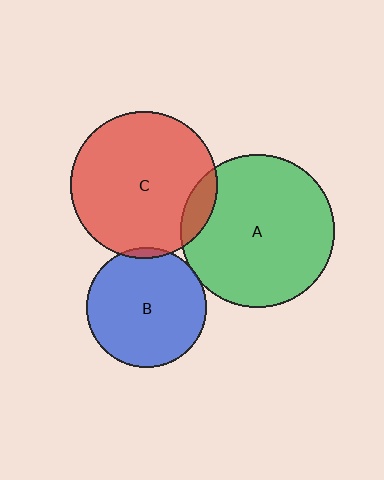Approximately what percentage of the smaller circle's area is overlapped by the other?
Approximately 10%.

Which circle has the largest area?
Circle A (green).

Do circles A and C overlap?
Yes.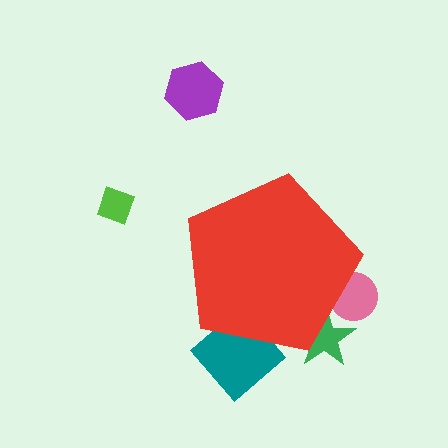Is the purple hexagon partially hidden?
No, the purple hexagon is fully visible.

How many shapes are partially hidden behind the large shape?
3 shapes are partially hidden.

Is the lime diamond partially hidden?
No, the lime diamond is fully visible.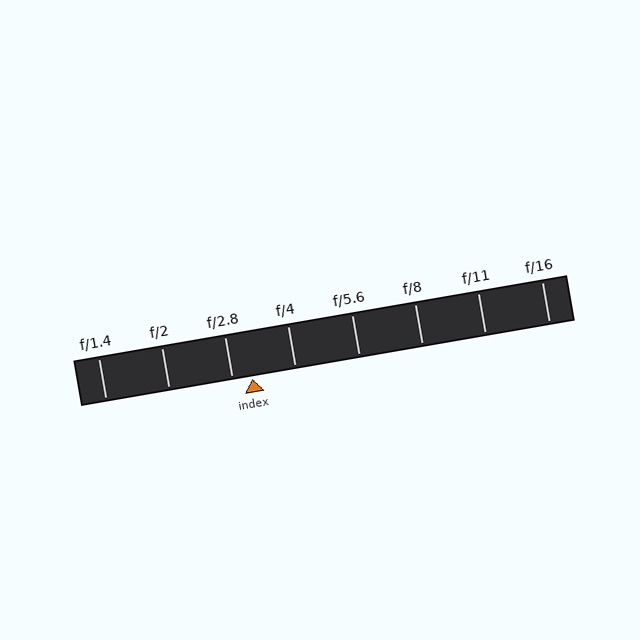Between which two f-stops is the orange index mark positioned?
The index mark is between f/2.8 and f/4.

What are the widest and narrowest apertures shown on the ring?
The widest aperture shown is f/1.4 and the narrowest is f/16.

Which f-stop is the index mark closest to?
The index mark is closest to f/2.8.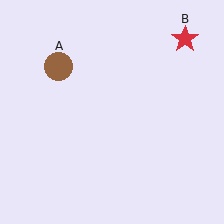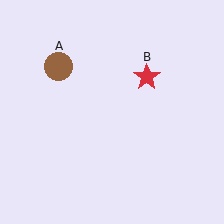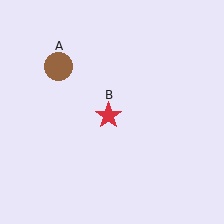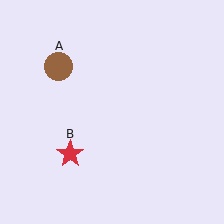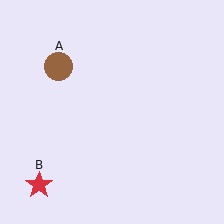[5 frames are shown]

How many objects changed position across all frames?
1 object changed position: red star (object B).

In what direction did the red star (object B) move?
The red star (object B) moved down and to the left.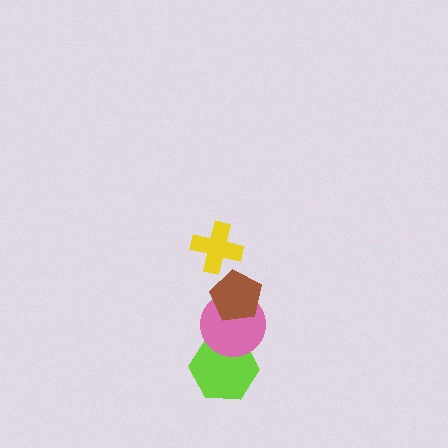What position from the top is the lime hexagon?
The lime hexagon is 4th from the top.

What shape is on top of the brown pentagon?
The yellow cross is on top of the brown pentagon.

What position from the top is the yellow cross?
The yellow cross is 1st from the top.